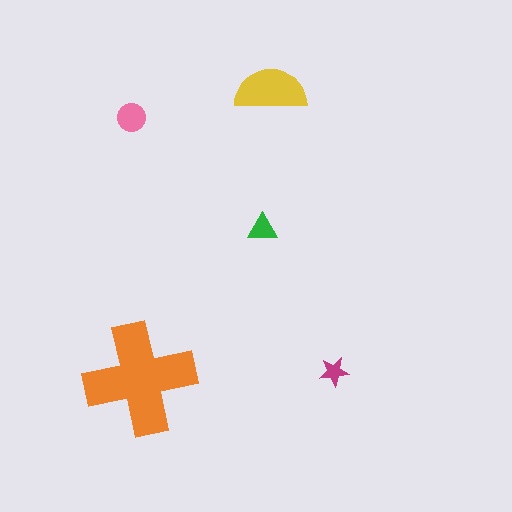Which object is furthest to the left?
The pink circle is leftmost.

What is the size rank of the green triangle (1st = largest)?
4th.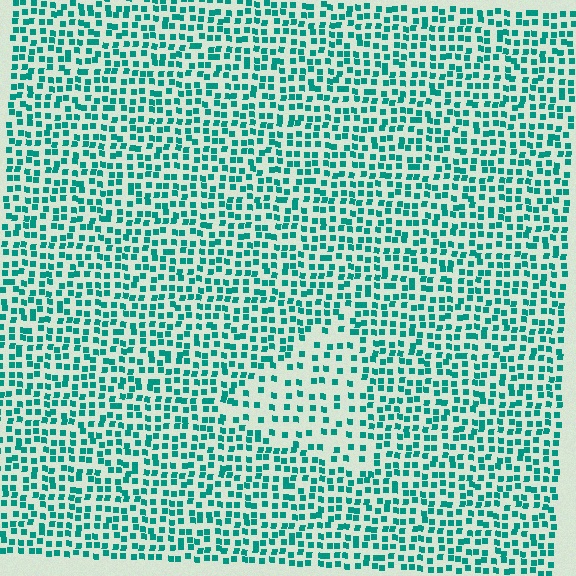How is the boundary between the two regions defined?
The boundary is defined by a change in element density (approximately 1.9x ratio). All elements are the same color, size, and shape.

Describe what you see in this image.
The image contains small teal elements arranged at two different densities. A triangle-shaped region is visible where the elements are less densely packed than the surrounding area.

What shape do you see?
I see a triangle.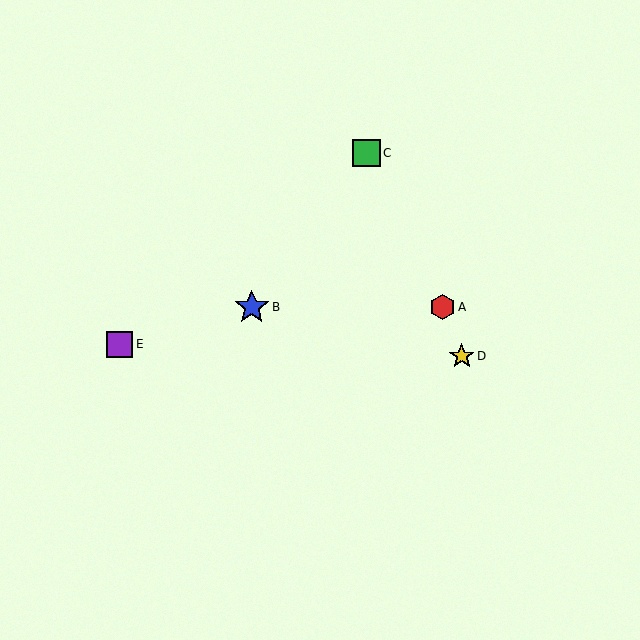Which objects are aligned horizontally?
Objects A, B are aligned horizontally.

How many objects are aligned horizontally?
2 objects (A, B) are aligned horizontally.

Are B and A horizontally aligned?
Yes, both are at y≈307.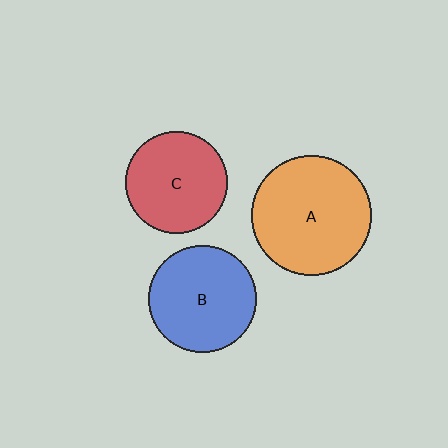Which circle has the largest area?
Circle A (orange).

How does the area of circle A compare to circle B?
Approximately 1.3 times.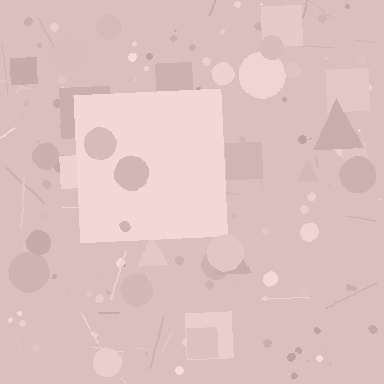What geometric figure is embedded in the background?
A square is embedded in the background.